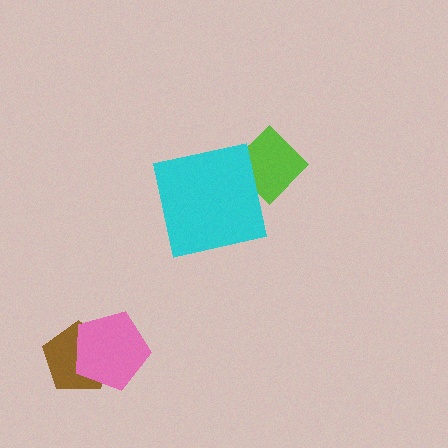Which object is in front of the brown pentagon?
The pink pentagon is in front of the brown pentagon.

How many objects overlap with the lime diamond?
1 object overlaps with the lime diamond.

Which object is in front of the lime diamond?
The cyan square is in front of the lime diamond.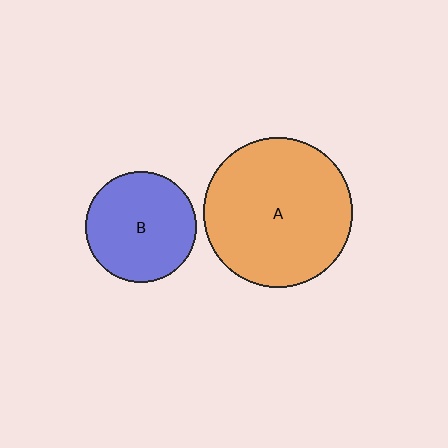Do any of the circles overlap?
No, none of the circles overlap.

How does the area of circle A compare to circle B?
Approximately 1.8 times.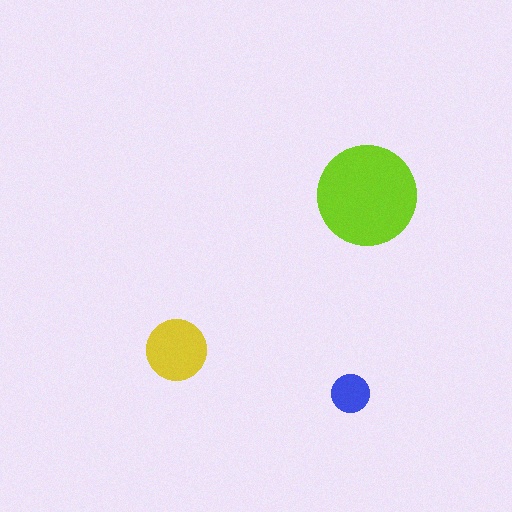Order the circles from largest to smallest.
the lime one, the yellow one, the blue one.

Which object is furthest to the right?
The lime circle is rightmost.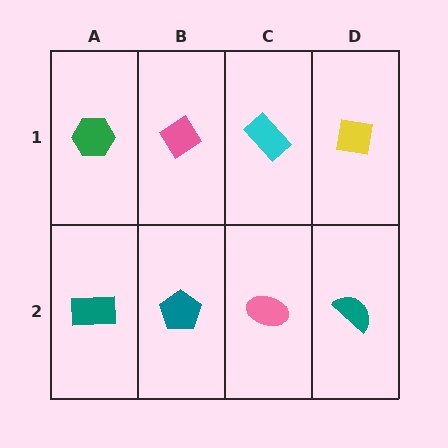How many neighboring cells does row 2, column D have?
2.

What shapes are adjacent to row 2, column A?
A green hexagon (row 1, column A), a teal pentagon (row 2, column B).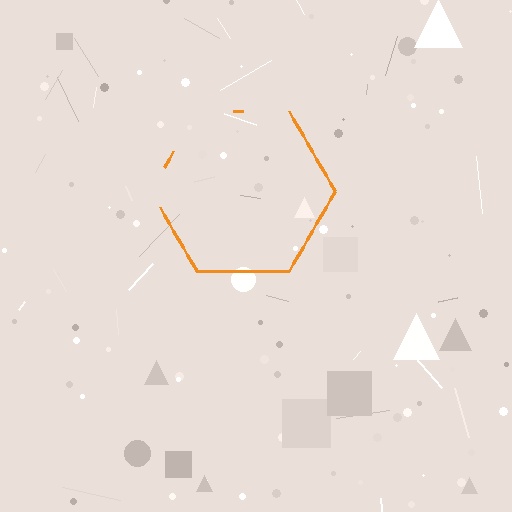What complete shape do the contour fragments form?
The contour fragments form a hexagon.